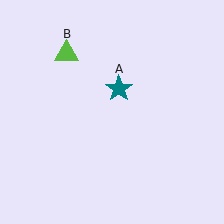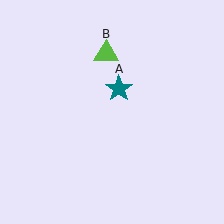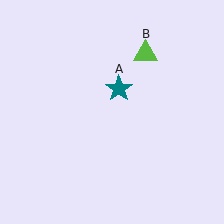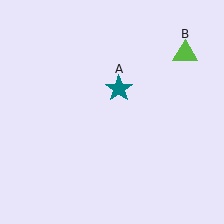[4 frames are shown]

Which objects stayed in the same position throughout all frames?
Teal star (object A) remained stationary.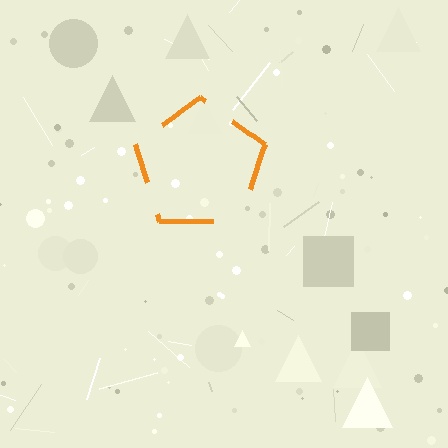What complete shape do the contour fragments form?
The contour fragments form a pentagon.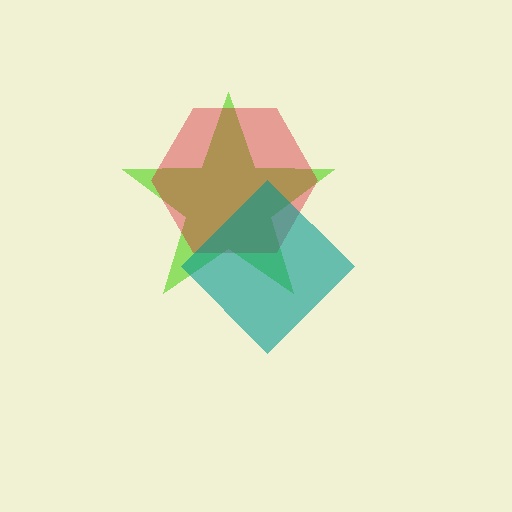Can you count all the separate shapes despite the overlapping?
Yes, there are 3 separate shapes.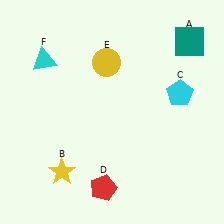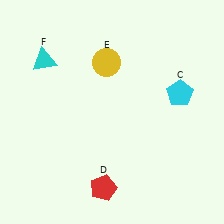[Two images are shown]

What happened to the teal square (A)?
The teal square (A) was removed in Image 2. It was in the top-right area of Image 1.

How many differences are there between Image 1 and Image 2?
There are 2 differences between the two images.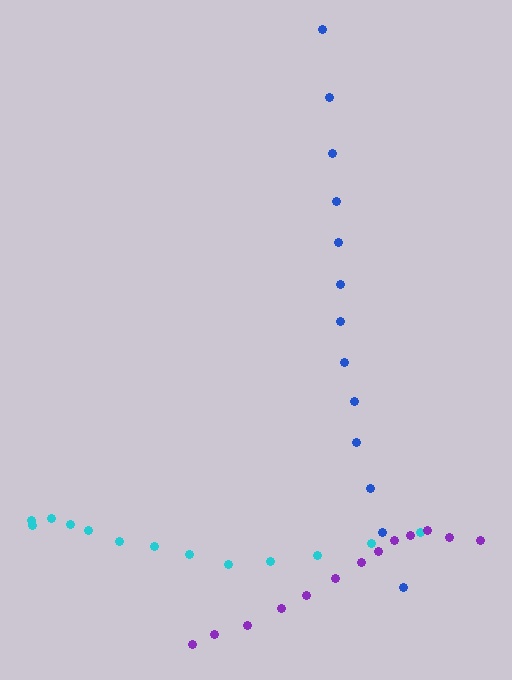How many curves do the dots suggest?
There are 3 distinct paths.